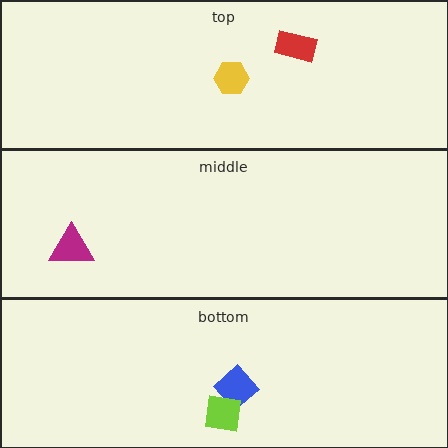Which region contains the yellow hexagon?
The top region.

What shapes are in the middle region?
The magenta triangle.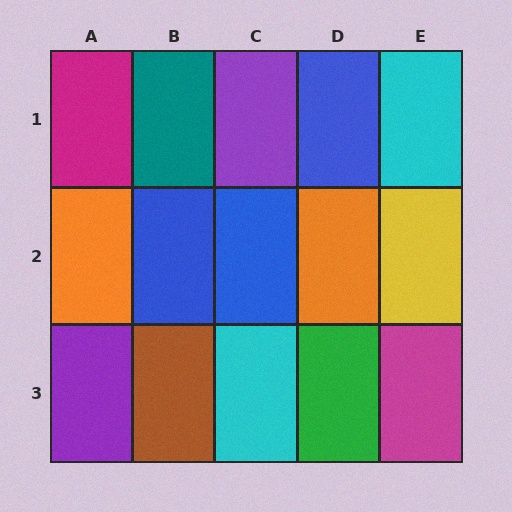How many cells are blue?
3 cells are blue.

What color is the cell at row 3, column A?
Purple.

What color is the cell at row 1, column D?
Blue.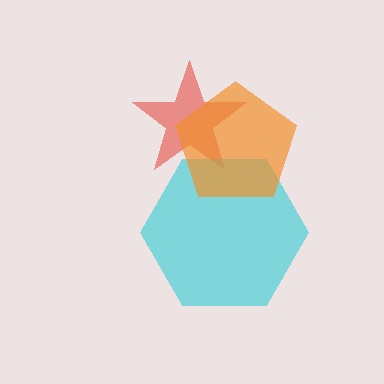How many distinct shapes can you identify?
There are 3 distinct shapes: a red star, a cyan hexagon, an orange pentagon.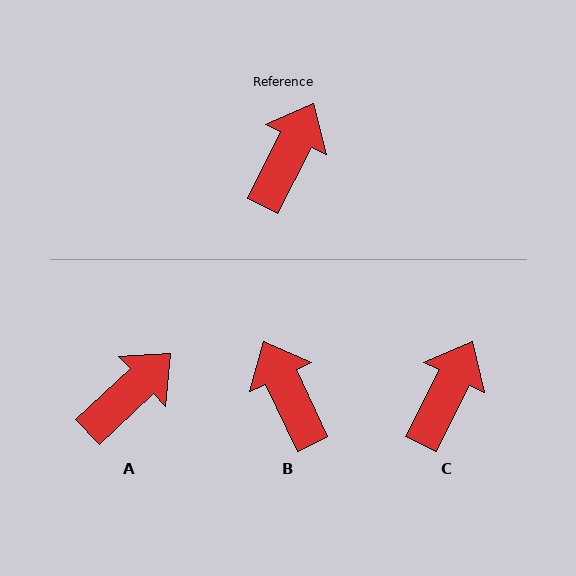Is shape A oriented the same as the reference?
No, it is off by about 20 degrees.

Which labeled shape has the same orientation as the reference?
C.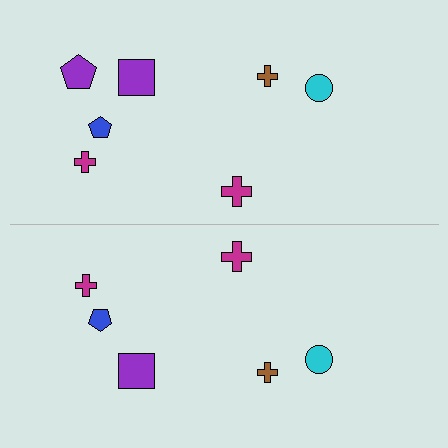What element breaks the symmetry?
A purple pentagon is missing from the bottom side.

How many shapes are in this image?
There are 13 shapes in this image.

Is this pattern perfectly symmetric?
No, the pattern is not perfectly symmetric. A purple pentagon is missing from the bottom side.